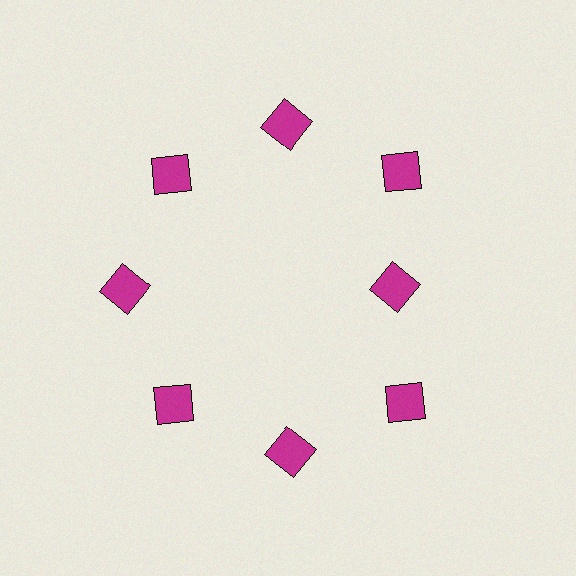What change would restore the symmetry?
The symmetry would be restored by moving it outward, back onto the ring so that all 8 squares sit at equal angles and equal distance from the center.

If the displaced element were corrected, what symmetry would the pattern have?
It would have 8-fold rotational symmetry — the pattern would map onto itself every 45 degrees.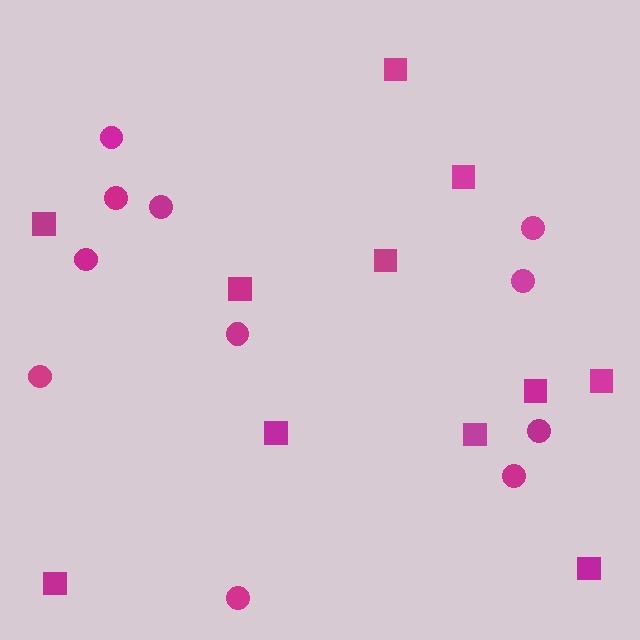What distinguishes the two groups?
There are 2 groups: one group of circles (11) and one group of squares (11).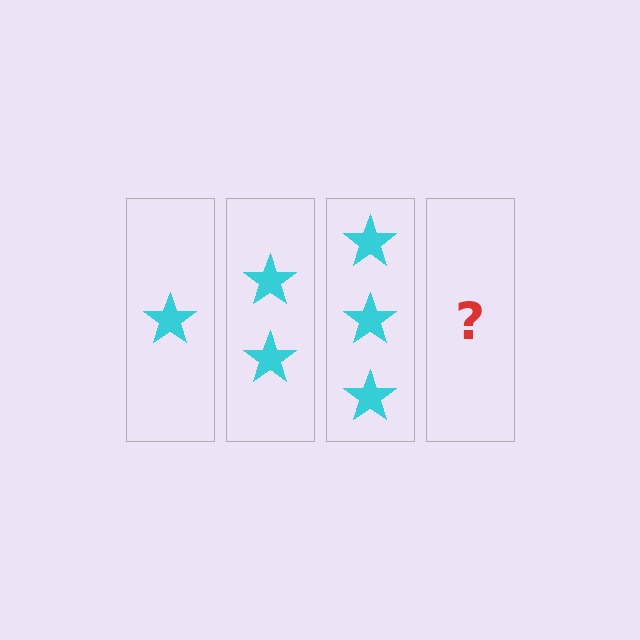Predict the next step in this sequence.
The next step is 4 stars.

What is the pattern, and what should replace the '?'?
The pattern is that each step adds one more star. The '?' should be 4 stars.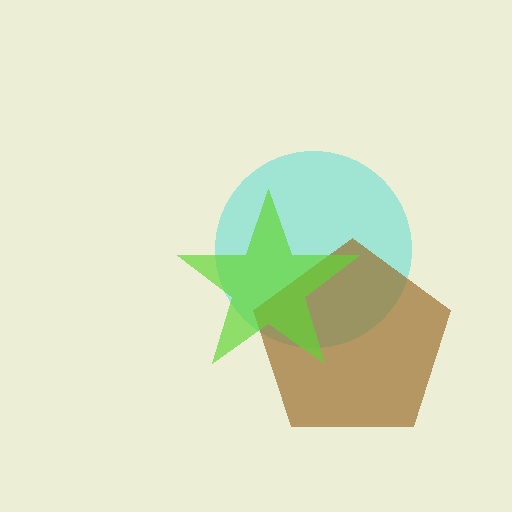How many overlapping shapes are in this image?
There are 3 overlapping shapes in the image.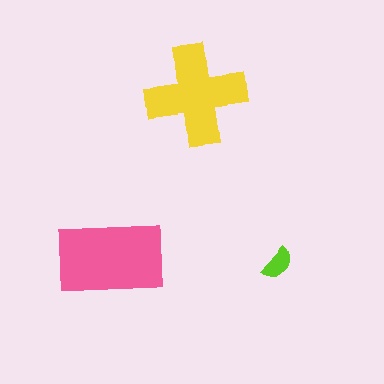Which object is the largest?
The pink rectangle.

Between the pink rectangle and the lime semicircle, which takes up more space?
The pink rectangle.